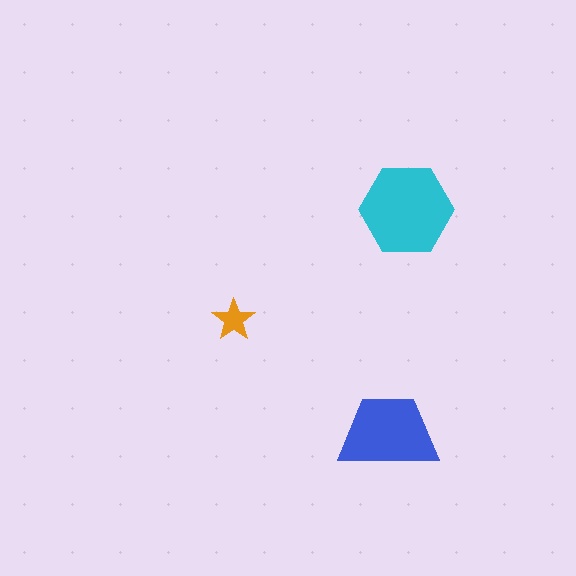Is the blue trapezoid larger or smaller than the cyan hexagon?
Smaller.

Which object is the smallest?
The orange star.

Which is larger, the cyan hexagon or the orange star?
The cyan hexagon.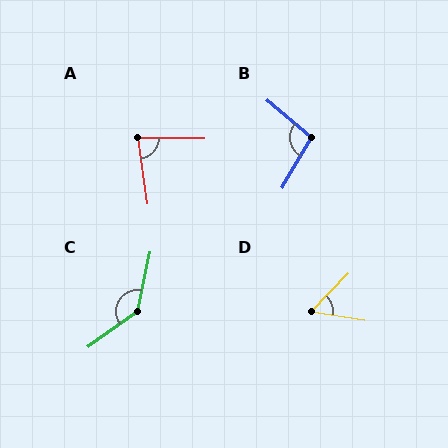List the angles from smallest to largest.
D (54°), A (81°), B (100°), C (137°).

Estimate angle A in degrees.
Approximately 81 degrees.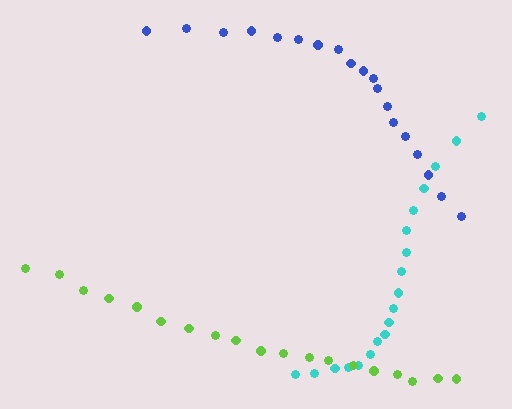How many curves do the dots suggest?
There are 3 distinct paths.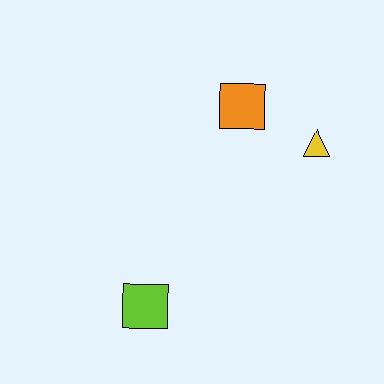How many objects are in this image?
There are 3 objects.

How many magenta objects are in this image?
There are no magenta objects.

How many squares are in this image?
There are 2 squares.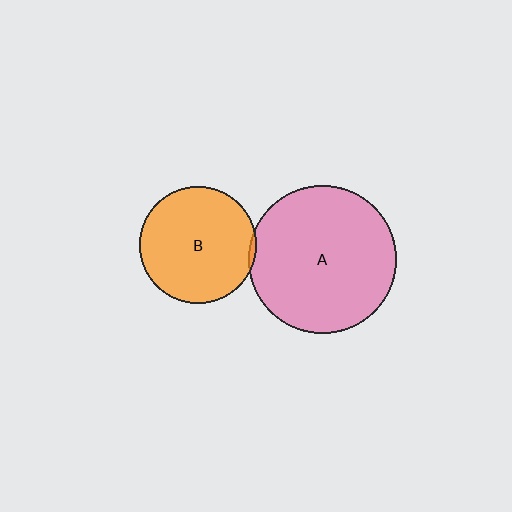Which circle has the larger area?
Circle A (pink).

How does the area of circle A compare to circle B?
Approximately 1.6 times.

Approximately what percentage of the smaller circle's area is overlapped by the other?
Approximately 5%.